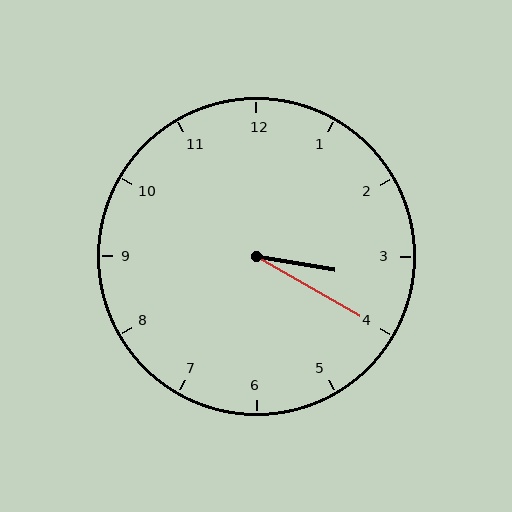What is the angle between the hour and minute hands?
Approximately 20 degrees.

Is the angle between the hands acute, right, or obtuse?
It is acute.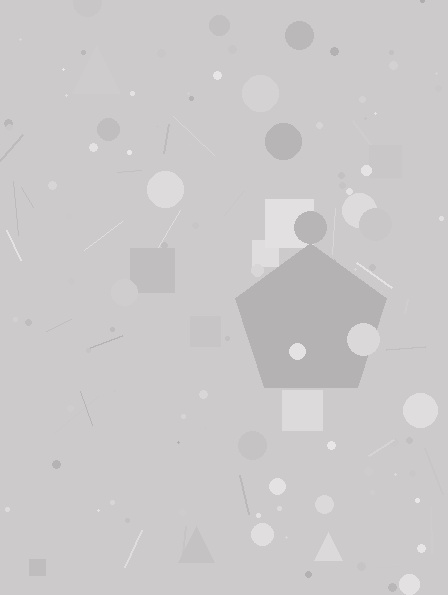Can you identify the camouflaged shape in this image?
The camouflaged shape is a pentagon.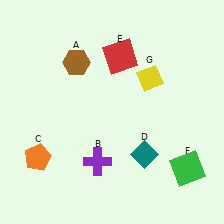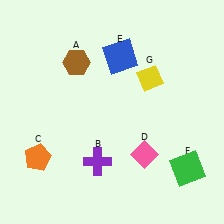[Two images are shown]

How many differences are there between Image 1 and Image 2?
There are 2 differences between the two images.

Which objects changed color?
D changed from teal to pink. E changed from red to blue.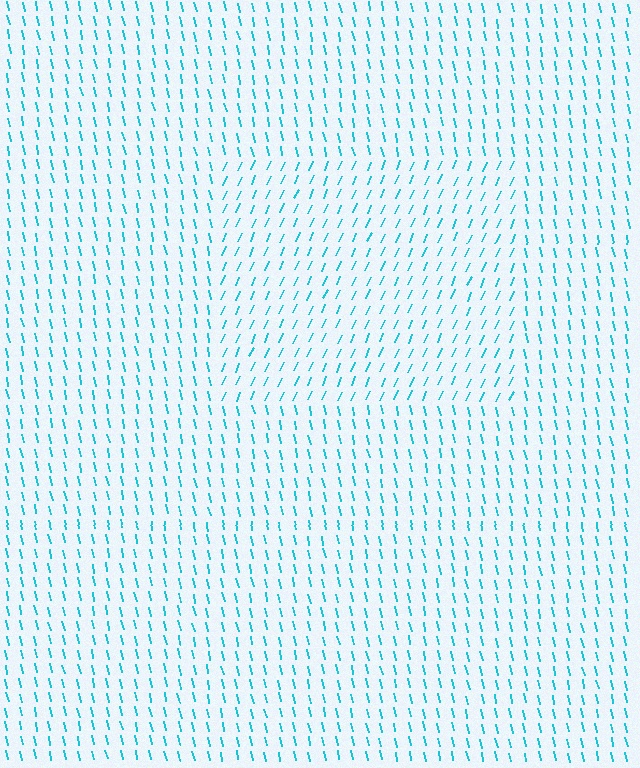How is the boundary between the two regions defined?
The boundary is defined purely by a change in line orientation (approximately 36 degrees difference). All lines are the same color and thickness.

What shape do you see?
I see a rectangle.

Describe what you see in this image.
The image is filled with small cyan line segments. A rectangle region in the image has lines oriented differently from the surrounding lines, creating a visible texture boundary.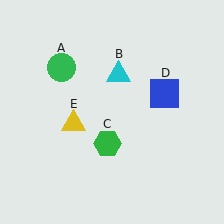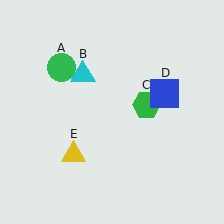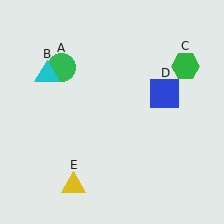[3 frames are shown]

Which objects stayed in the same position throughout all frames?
Green circle (object A) and blue square (object D) remained stationary.